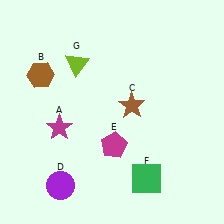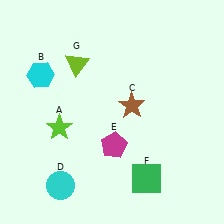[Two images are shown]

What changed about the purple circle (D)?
In Image 1, D is purple. In Image 2, it changed to cyan.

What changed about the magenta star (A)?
In Image 1, A is magenta. In Image 2, it changed to lime.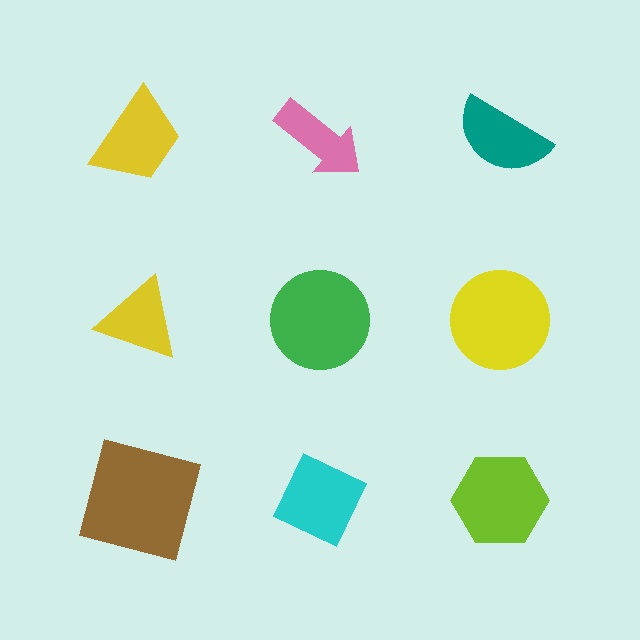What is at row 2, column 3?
A yellow circle.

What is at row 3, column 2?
A cyan diamond.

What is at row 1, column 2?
A pink arrow.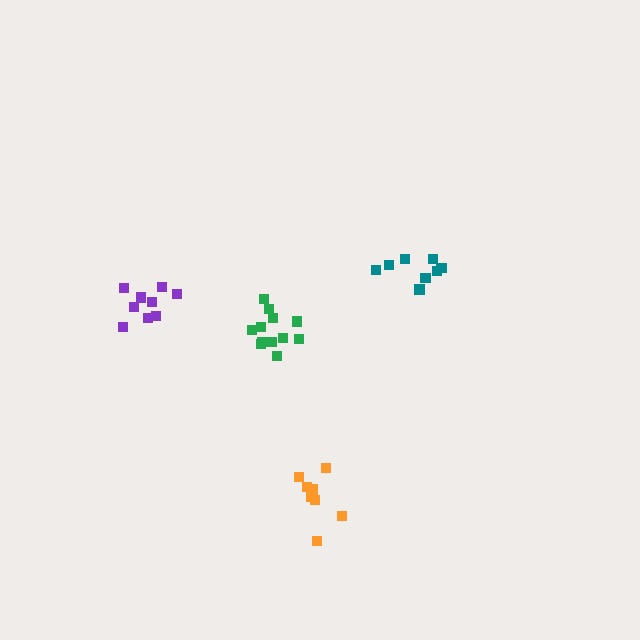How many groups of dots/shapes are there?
There are 4 groups.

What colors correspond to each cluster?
The clusters are colored: purple, teal, orange, green.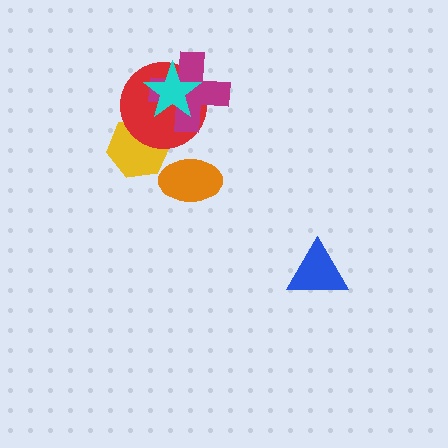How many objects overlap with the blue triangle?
0 objects overlap with the blue triangle.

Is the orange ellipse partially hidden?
No, no other shape covers it.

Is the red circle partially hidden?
Yes, it is partially covered by another shape.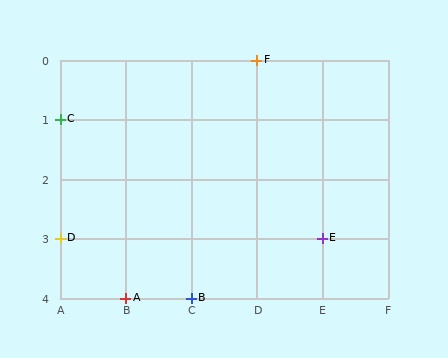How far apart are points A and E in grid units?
Points A and E are 3 columns and 1 row apart (about 3.2 grid units diagonally).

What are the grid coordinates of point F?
Point F is at grid coordinates (D, 0).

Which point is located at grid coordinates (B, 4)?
Point A is at (B, 4).